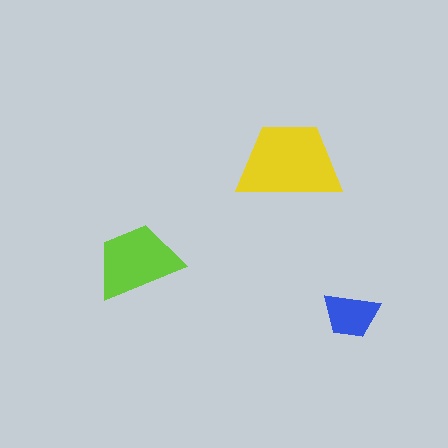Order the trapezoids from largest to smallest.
the yellow one, the lime one, the blue one.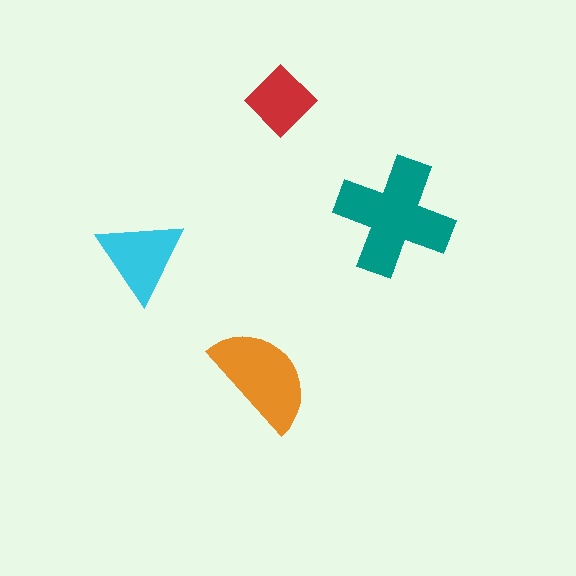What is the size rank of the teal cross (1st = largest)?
1st.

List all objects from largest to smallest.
The teal cross, the orange semicircle, the cyan triangle, the red diamond.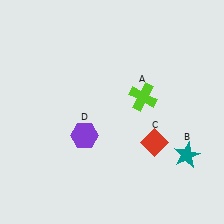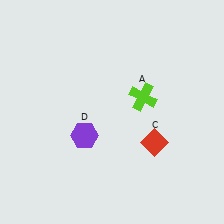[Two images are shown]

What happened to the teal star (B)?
The teal star (B) was removed in Image 2. It was in the bottom-right area of Image 1.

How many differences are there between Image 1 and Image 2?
There is 1 difference between the two images.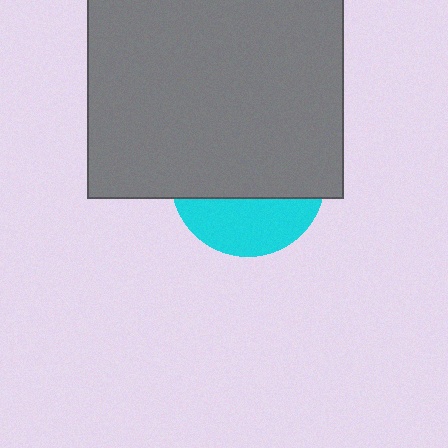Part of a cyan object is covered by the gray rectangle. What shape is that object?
It is a circle.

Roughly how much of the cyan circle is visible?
A small part of it is visible (roughly 34%).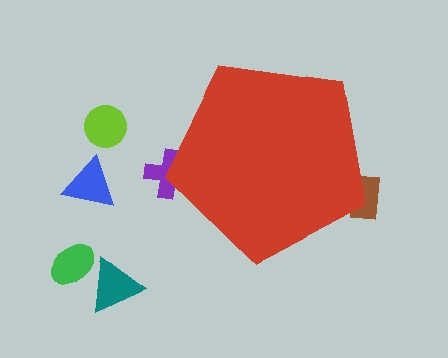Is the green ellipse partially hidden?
No, the green ellipse is fully visible.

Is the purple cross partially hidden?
Yes, the purple cross is partially hidden behind the red pentagon.